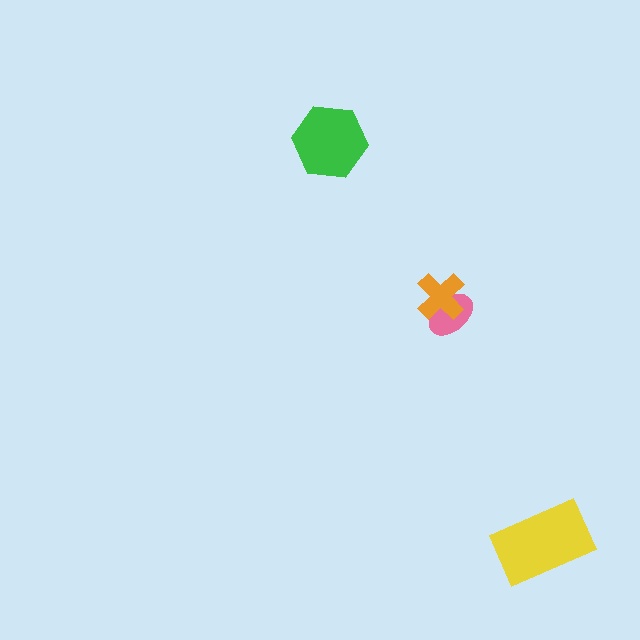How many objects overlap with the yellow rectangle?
0 objects overlap with the yellow rectangle.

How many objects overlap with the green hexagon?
0 objects overlap with the green hexagon.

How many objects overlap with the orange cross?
1 object overlaps with the orange cross.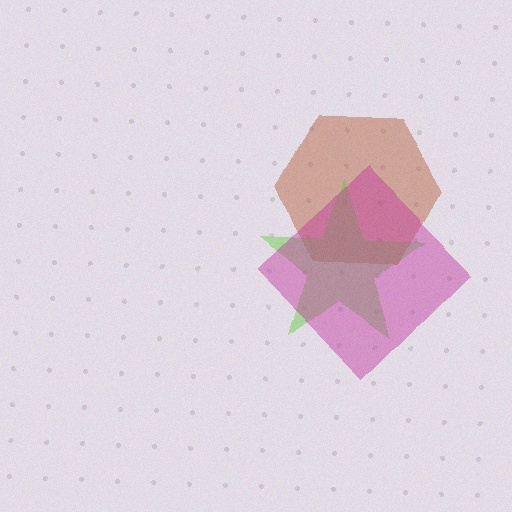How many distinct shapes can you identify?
There are 3 distinct shapes: a brown hexagon, a lime star, a magenta diamond.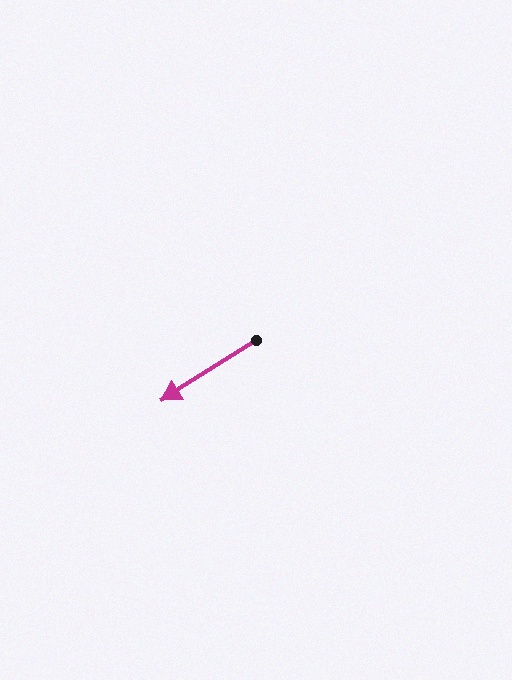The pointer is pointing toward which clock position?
Roughly 8 o'clock.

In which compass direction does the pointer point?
Southwest.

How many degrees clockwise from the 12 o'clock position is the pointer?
Approximately 238 degrees.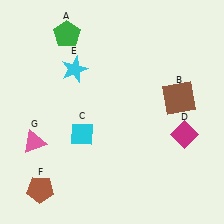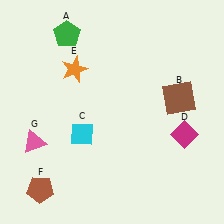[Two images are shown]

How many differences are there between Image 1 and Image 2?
There is 1 difference between the two images.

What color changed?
The star (E) changed from cyan in Image 1 to orange in Image 2.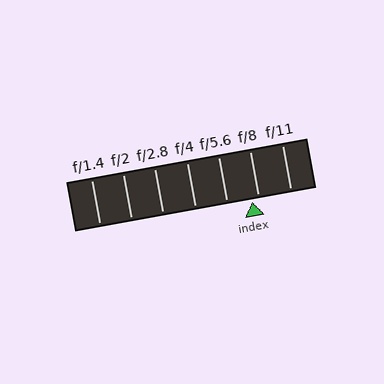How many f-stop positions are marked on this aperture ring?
There are 7 f-stop positions marked.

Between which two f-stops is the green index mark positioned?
The index mark is between f/5.6 and f/8.